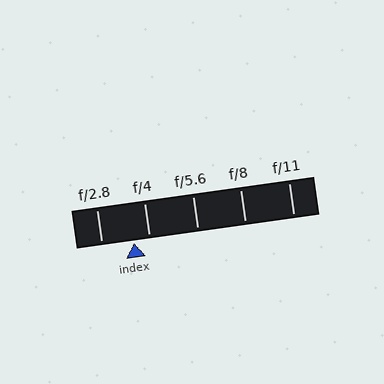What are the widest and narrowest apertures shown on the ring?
The widest aperture shown is f/2.8 and the narrowest is f/11.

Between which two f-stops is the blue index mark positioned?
The index mark is between f/2.8 and f/4.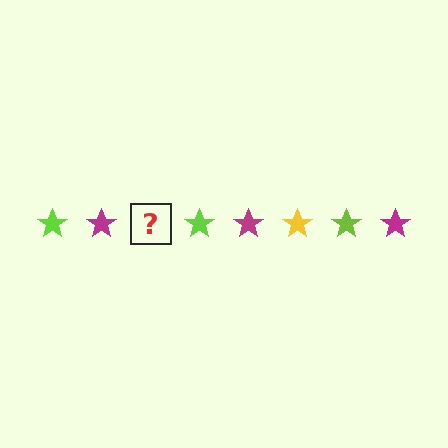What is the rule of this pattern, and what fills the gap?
The rule is that the pattern cycles through lime, magenta, yellow stars. The gap should be filled with a yellow star.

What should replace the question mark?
The question mark should be replaced with a yellow star.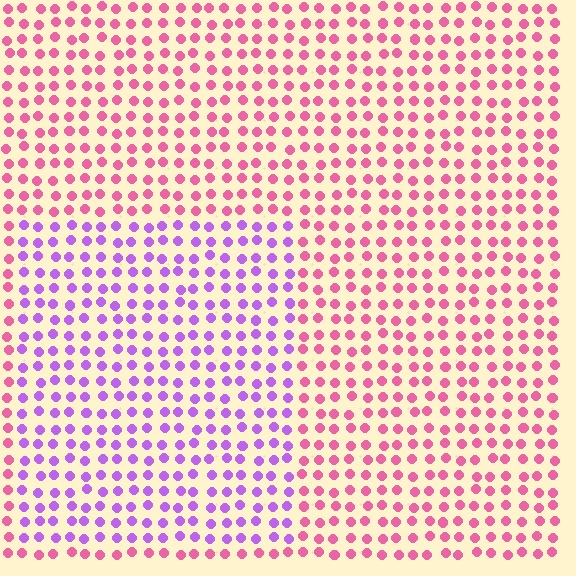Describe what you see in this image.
The image is filled with small pink elements in a uniform arrangement. A rectangle-shaped region is visible where the elements are tinted to a slightly different hue, forming a subtle color boundary.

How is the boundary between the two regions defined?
The boundary is defined purely by a slight shift in hue (about 52 degrees). Spacing, size, and orientation are identical on both sides.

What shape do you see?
I see a rectangle.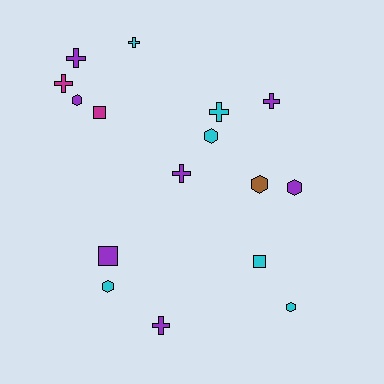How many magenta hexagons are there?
There are no magenta hexagons.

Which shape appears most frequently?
Cross, with 7 objects.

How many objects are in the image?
There are 16 objects.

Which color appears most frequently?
Purple, with 7 objects.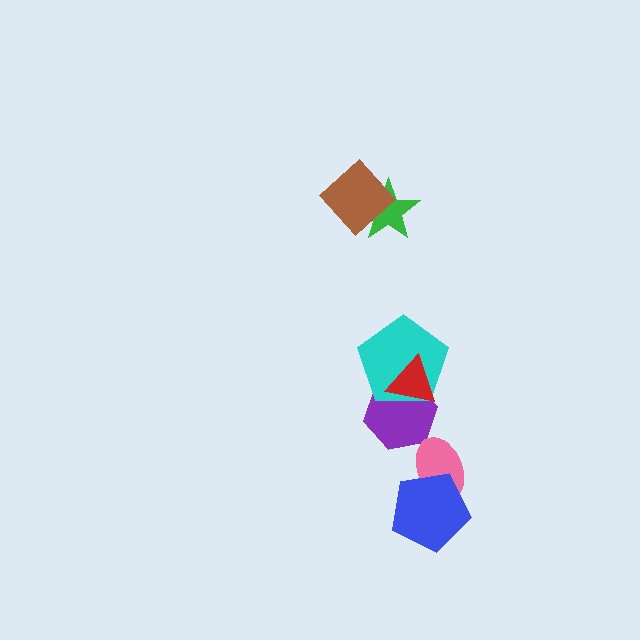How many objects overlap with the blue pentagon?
1 object overlaps with the blue pentagon.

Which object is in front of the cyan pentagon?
The red triangle is in front of the cyan pentagon.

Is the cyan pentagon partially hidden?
Yes, it is partially covered by another shape.